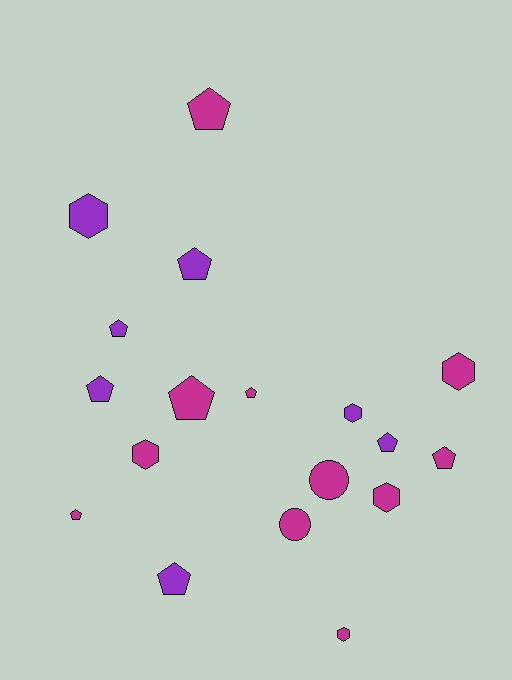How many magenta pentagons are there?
There are 5 magenta pentagons.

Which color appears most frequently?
Magenta, with 11 objects.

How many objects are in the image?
There are 18 objects.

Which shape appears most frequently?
Pentagon, with 10 objects.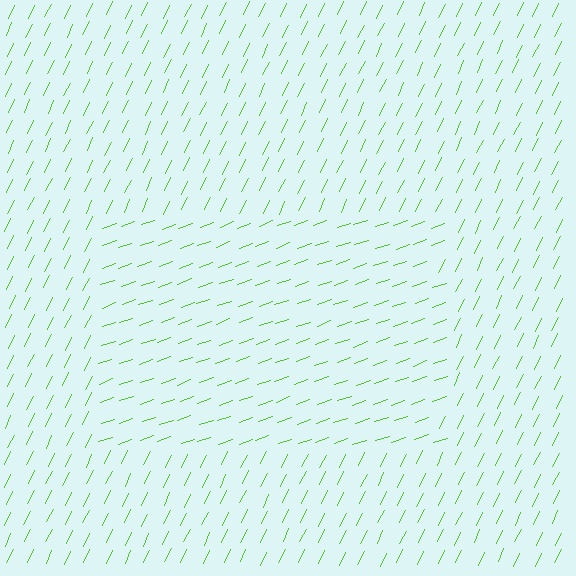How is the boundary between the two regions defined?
The boundary is defined purely by a change in line orientation (approximately 45 degrees difference). All lines are the same color and thickness.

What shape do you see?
I see a rectangle.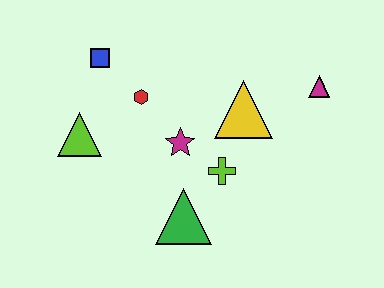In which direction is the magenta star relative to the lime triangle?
The magenta star is to the right of the lime triangle.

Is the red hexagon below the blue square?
Yes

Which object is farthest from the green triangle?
The magenta triangle is farthest from the green triangle.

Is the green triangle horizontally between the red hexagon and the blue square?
No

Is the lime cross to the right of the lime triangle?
Yes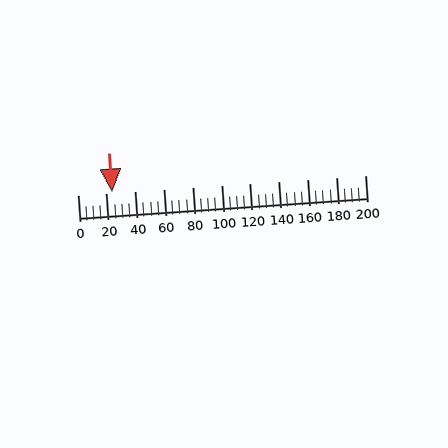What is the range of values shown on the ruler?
The ruler shows values from 0 to 200.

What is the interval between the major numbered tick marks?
The major tick marks are spaced 20 units apart.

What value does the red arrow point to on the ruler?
The red arrow points to approximately 24.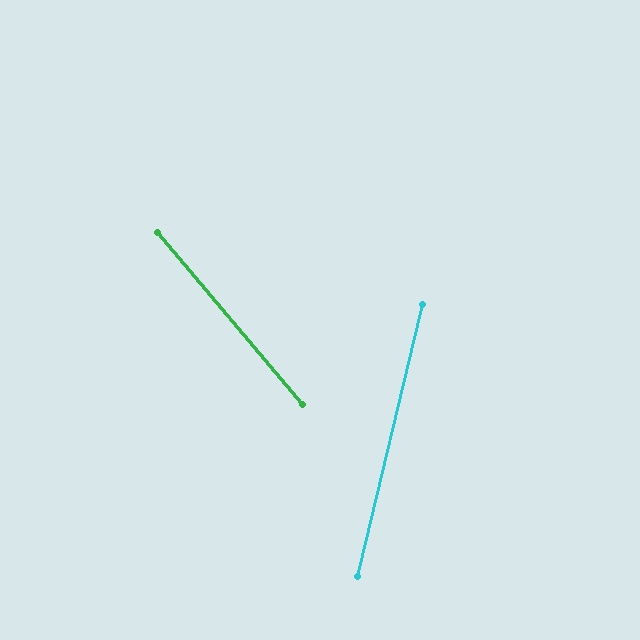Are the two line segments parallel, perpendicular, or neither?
Neither parallel nor perpendicular — they differ by about 54°.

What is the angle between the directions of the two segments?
Approximately 54 degrees.